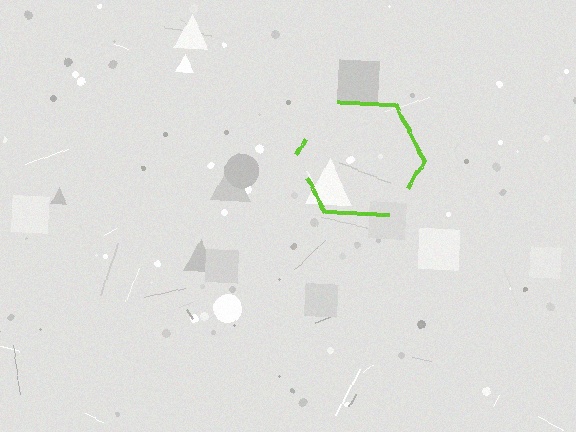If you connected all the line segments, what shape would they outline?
They would outline a hexagon.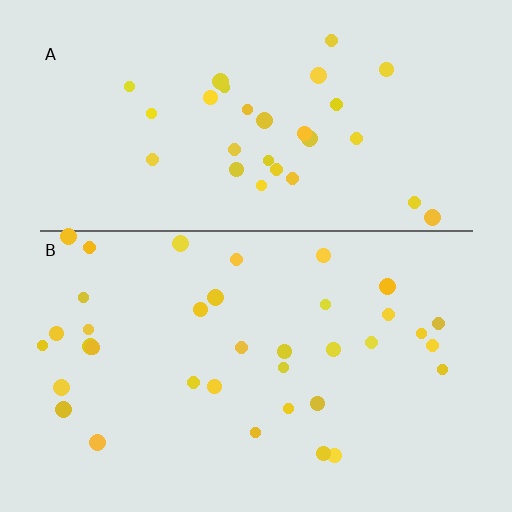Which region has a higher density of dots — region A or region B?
B (the bottom).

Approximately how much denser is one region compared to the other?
Approximately 1.2× — region B over region A.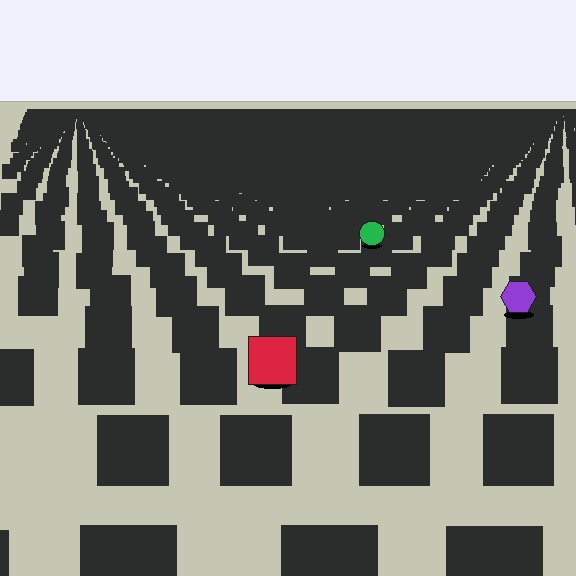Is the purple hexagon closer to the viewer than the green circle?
Yes. The purple hexagon is closer — you can tell from the texture gradient: the ground texture is coarser near it.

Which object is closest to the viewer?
The red square is closest. The texture marks near it are larger and more spread out.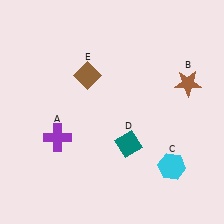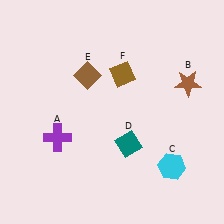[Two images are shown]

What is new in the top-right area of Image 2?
A brown diamond (F) was added in the top-right area of Image 2.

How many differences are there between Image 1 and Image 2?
There is 1 difference between the two images.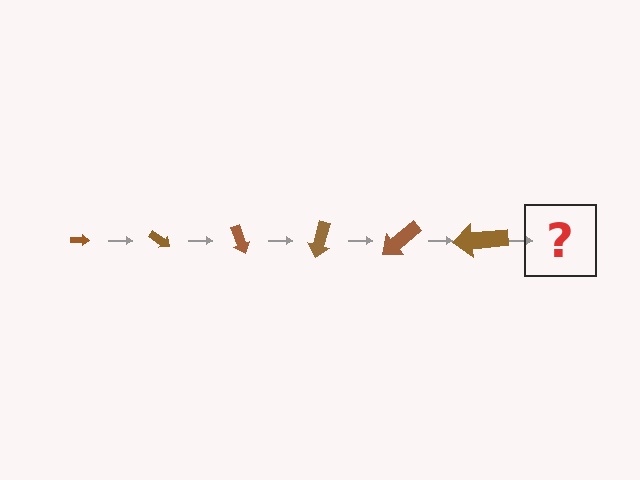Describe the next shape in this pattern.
It should be an arrow, larger than the previous one and rotated 210 degrees from the start.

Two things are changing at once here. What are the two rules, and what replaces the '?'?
The two rules are that the arrow grows larger each step and it rotates 35 degrees each step. The '?' should be an arrow, larger than the previous one and rotated 210 degrees from the start.